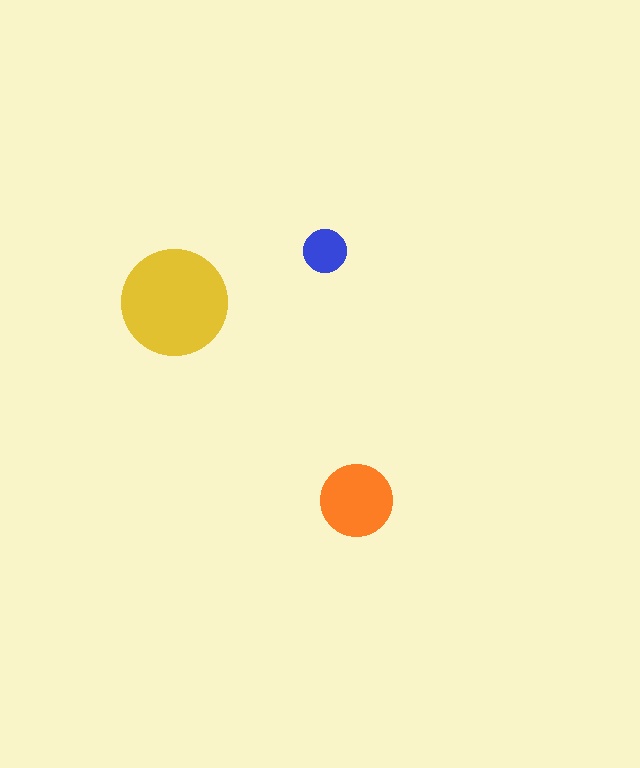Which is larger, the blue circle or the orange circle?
The orange one.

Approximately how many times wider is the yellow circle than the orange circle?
About 1.5 times wider.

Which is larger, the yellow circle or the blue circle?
The yellow one.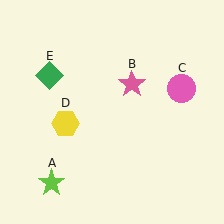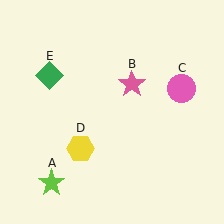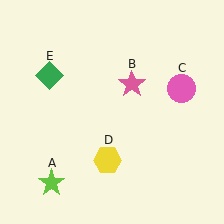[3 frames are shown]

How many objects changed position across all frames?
1 object changed position: yellow hexagon (object D).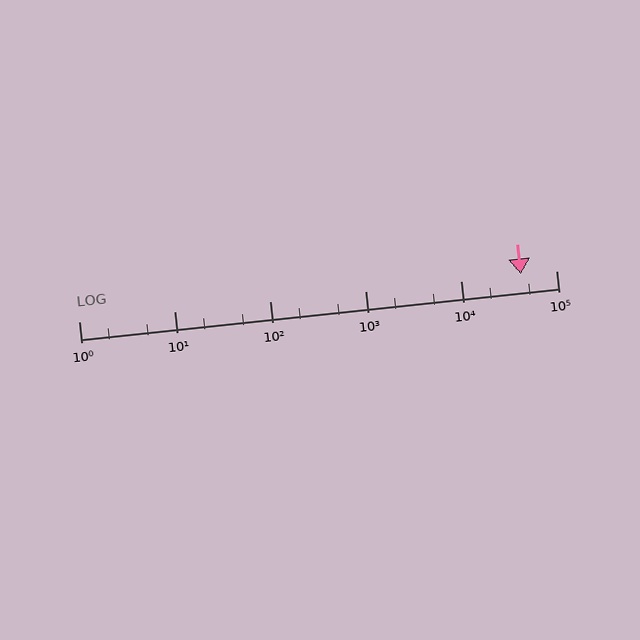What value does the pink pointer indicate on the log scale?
The pointer indicates approximately 43000.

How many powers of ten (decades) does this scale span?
The scale spans 5 decades, from 1 to 100000.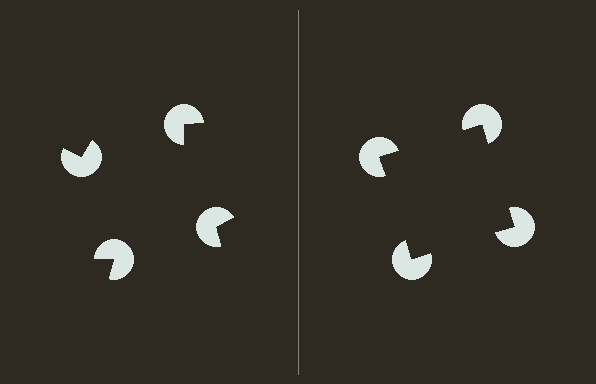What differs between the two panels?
The pac-man discs are positioned identically on both sides; only the wedge orientations differ. On the right they align to a square; on the left they are misaligned.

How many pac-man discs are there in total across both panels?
8 — 4 on each side.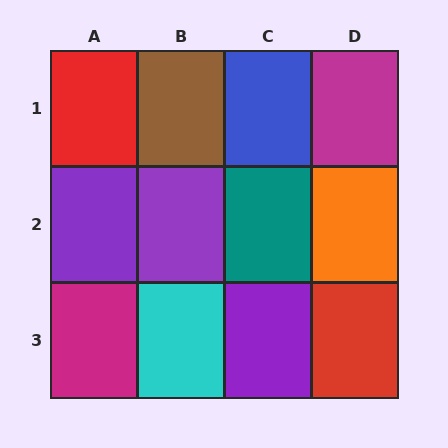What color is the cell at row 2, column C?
Teal.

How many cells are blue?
1 cell is blue.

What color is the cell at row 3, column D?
Red.